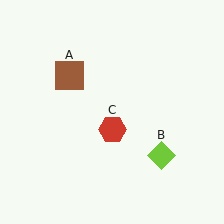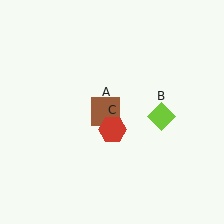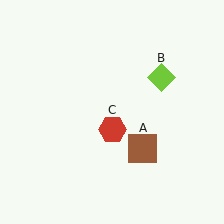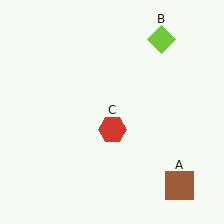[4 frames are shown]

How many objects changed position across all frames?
2 objects changed position: brown square (object A), lime diamond (object B).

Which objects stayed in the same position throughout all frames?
Red hexagon (object C) remained stationary.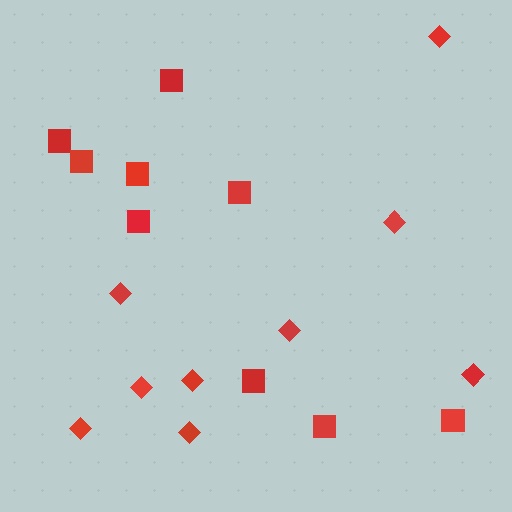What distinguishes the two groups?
There are 2 groups: one group of diamonds (9) and one group of squares (9).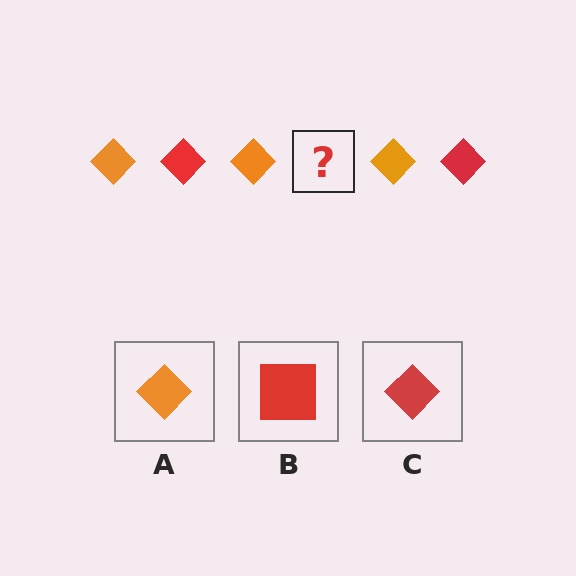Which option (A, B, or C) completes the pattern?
C.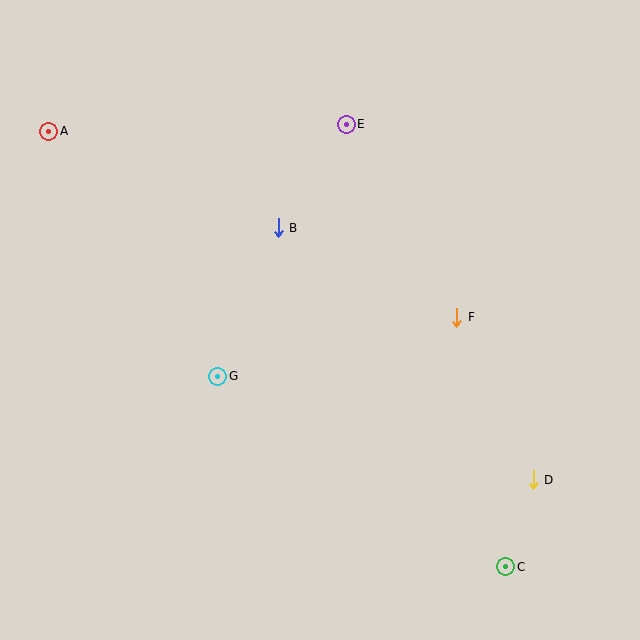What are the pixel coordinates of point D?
Point D is at (533, 480).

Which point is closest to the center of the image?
Point B at (278, 228) is closest to the center.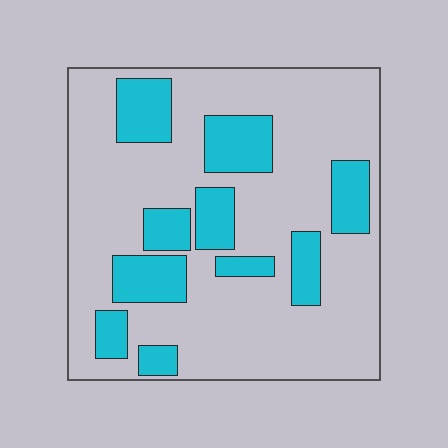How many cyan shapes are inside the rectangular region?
10.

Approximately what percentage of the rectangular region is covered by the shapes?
Approximately 25%.